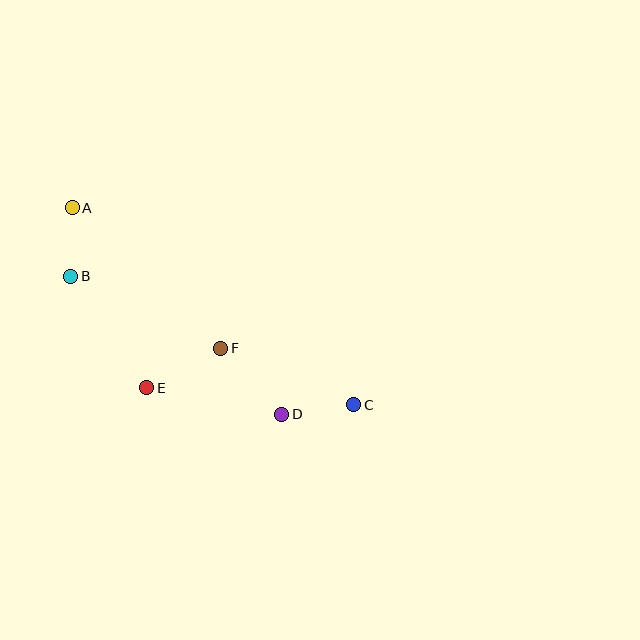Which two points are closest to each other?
Points A and B are closest to each other.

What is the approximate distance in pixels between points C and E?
The distance between C and E is approximately 208 pixels.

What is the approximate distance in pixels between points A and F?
The distance between A and F is approximately 205 pixels.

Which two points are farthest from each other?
Points A and C are farthest from each other.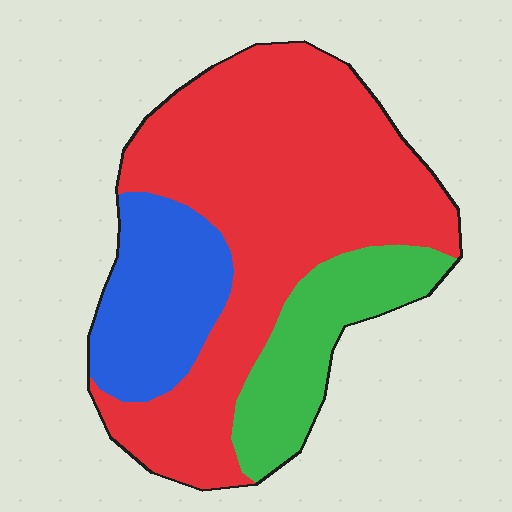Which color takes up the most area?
Red, at roughly 60%.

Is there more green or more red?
Red.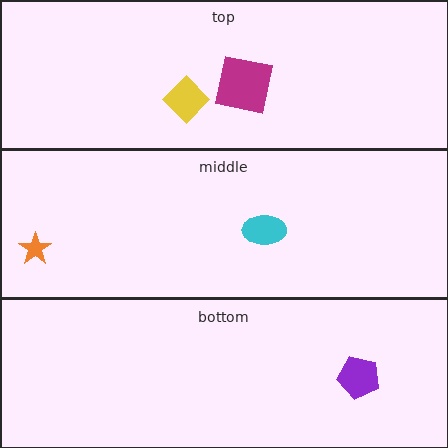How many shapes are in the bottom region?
1.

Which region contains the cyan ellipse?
The middle region.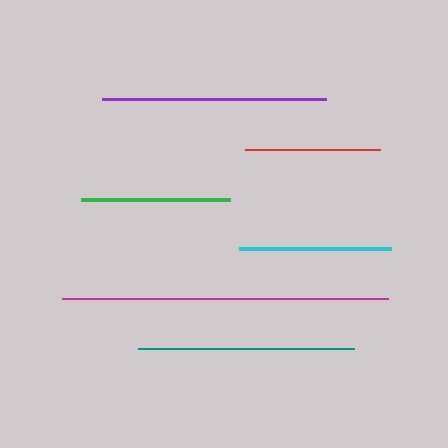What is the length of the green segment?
The green segment is approximately 148 pixels long.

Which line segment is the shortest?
The red line is the shortest at approximately 135 pixels.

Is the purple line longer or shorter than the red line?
The purple line is longer than the red line.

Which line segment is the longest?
The magenta line is the longest at approximately 326 pixels.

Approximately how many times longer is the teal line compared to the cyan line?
The teal line is approximately 1.4 times the length of the cyan line.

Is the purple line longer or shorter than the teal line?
The purple line is longer than the teal line.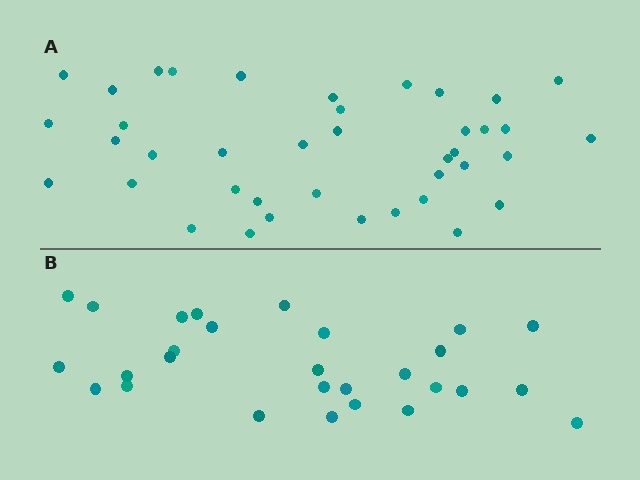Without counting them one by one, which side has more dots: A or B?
Region A (the top region) has more dots.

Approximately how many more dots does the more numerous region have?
Region A has roughly 12 or so more dots than region B.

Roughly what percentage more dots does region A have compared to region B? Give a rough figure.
About 45% more.